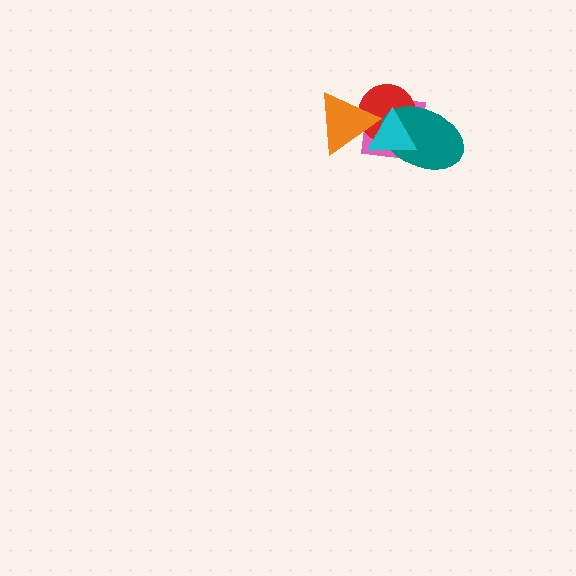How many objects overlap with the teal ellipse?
3 objects overlap with the teal ellipse.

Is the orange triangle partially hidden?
Yes, it is partially covered by another shape.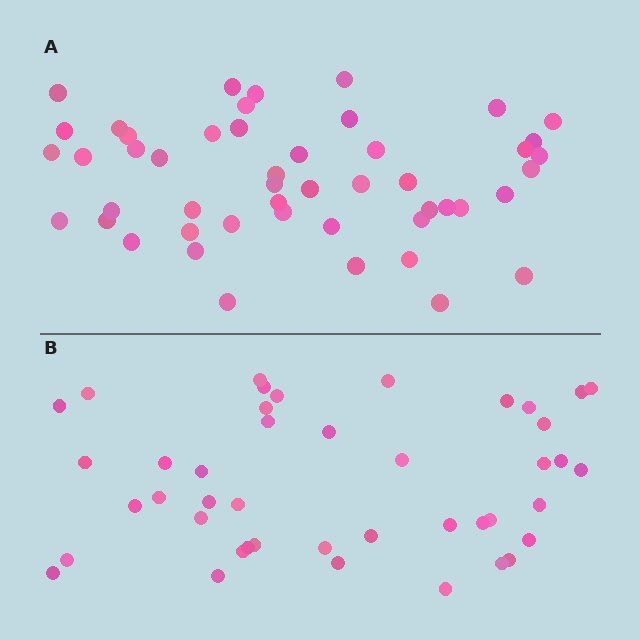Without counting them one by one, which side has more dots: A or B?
Region A (the top region) has more dots.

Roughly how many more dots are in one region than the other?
Region A has about 6 more dots than region B.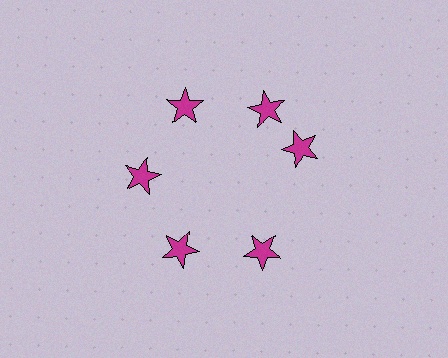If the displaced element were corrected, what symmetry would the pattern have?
It would have 6-fold rotational symmetry — the pattern would map onto itself every 60 degrees.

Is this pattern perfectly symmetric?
No. The 6 magenta stars are arranged in a ring, but one element near the 3 o'clock position is rotated out of alignment along the ring, breaking the 6-fold rotational symmetry.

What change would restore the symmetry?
The symmetry would be restored by rotating it back into even spacing with its neighbors so that all 6 stars sit at equal angles and equal distance from the center.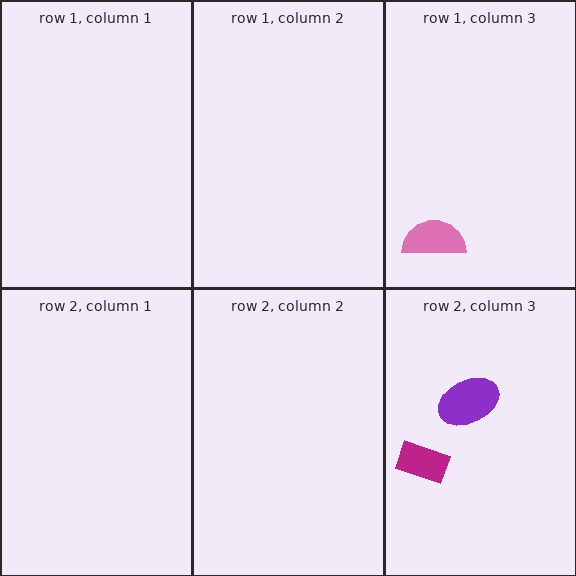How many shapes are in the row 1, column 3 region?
1.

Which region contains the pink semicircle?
The row 1, column 3 region.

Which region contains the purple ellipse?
The row 2, column 3 region.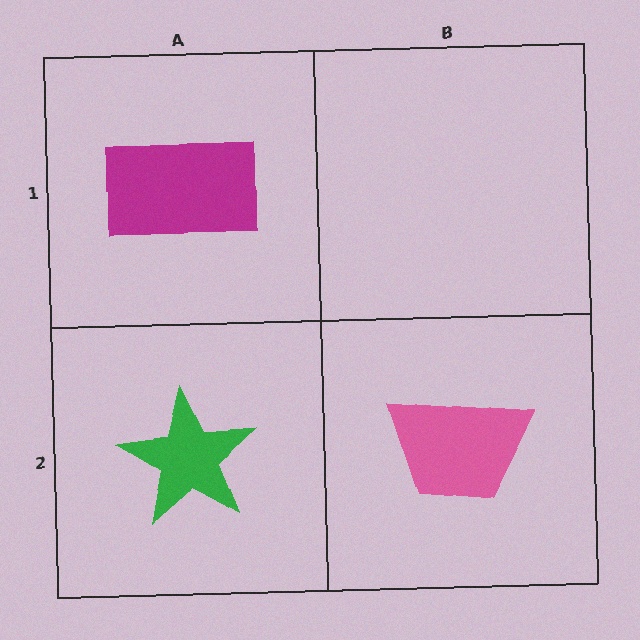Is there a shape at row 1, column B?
No, that cell is empty.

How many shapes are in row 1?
1 shape.